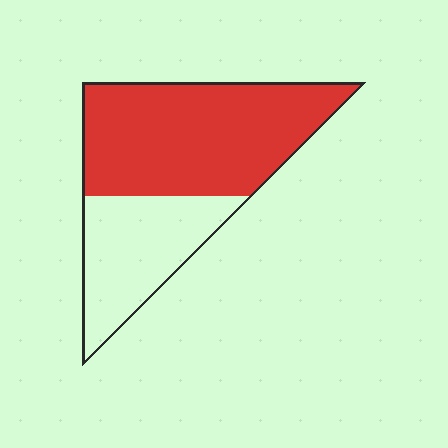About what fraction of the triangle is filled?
About five eighths (5/8).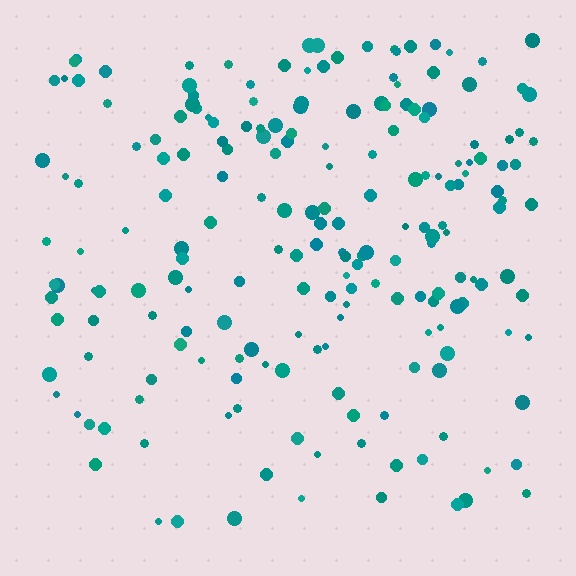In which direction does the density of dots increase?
From bottom to top, with the top side densest.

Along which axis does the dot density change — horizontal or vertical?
Vertical.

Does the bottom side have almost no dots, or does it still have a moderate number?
Still a moderate number, just noticeably fewer than the top.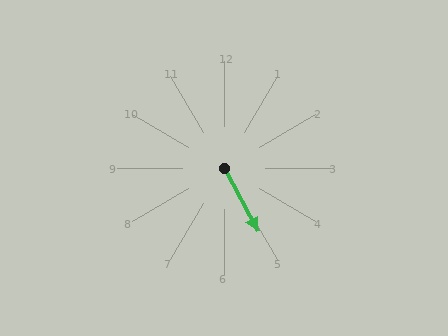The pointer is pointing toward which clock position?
Roughly 5 o'clock.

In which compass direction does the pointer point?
Southeast.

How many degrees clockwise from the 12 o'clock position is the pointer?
Approximately 152 degrees.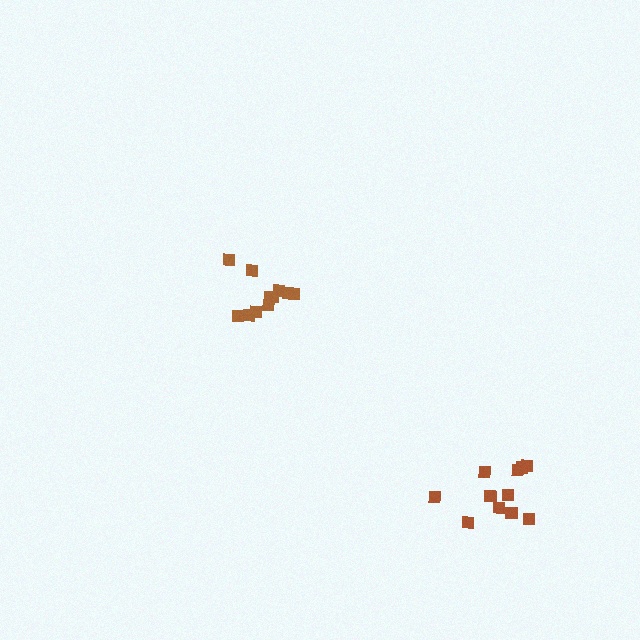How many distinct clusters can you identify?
There are 2 distinct clusters.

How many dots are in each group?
Group 1: 11 dots, Group 2: 12 dots (23 total).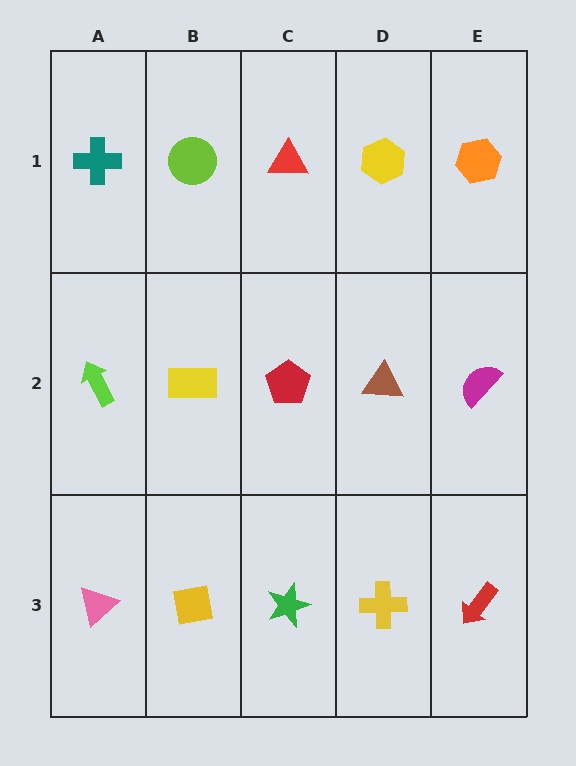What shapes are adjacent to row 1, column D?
A brown triangle (row 2, column D), a red triangle (row 1, column C), an orange hexagon (row 1, column E).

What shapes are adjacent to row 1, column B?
A yellow rectangle (row 2, column B), a teal cross (row 1, column A), a red triangle (row 1, column C).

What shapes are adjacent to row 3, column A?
A lime arrow (row 2, column A), a yellow square (row 3, column B).